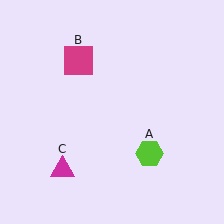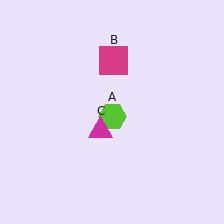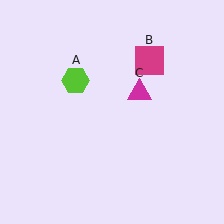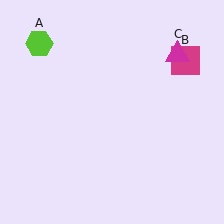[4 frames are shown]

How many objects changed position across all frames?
3 objects changed position: lime hexagon (object A), magenta square (object B), magenta triangle (object C).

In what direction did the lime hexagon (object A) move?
The lime hexagon (object A) moved up and to the left.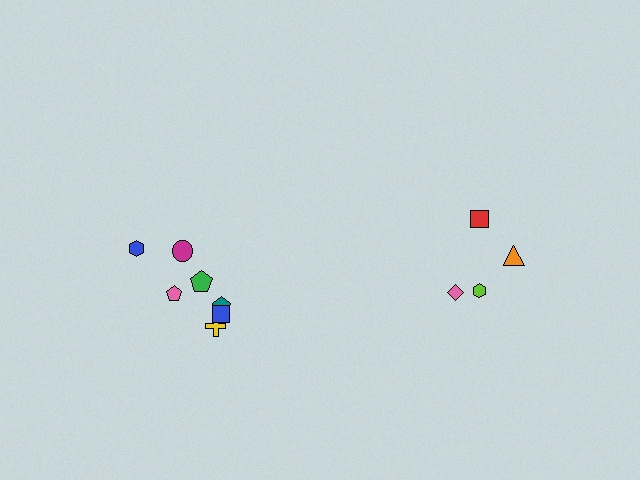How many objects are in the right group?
There are 4 objects.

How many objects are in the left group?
There are 7 objects.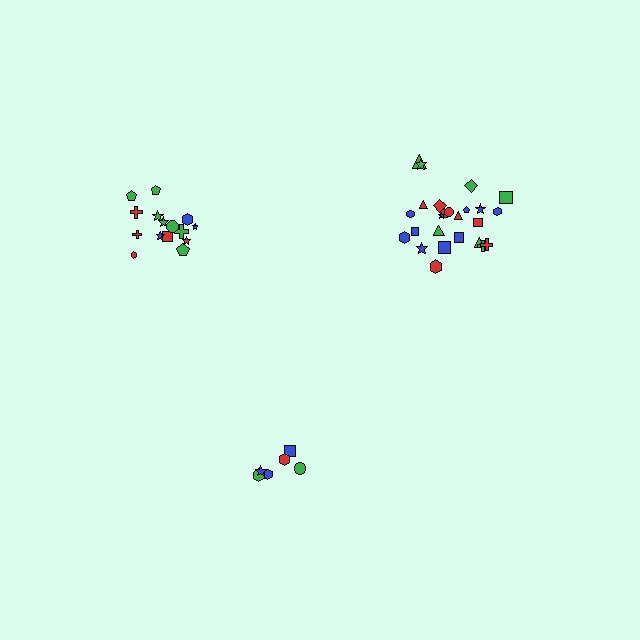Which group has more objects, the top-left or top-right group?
The top-right group.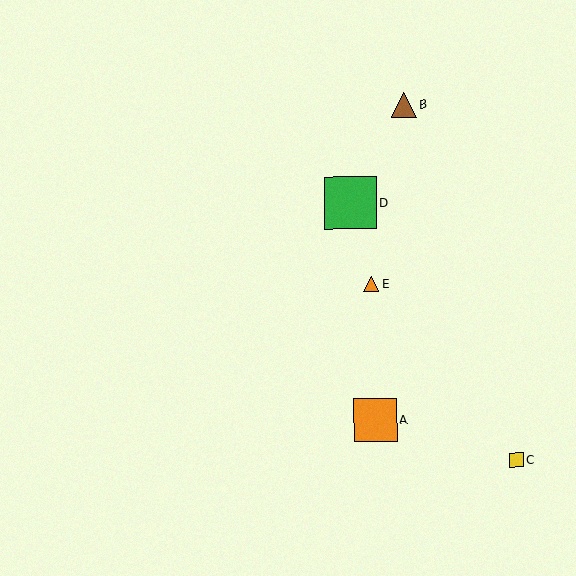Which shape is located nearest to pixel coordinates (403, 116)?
The brown triangle (labeled B) at (404, 105) is nearest to that location.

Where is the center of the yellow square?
The center of the yellow square is at (516, 460).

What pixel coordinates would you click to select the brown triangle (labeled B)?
Click at (404, 105) to select the brown triangle B.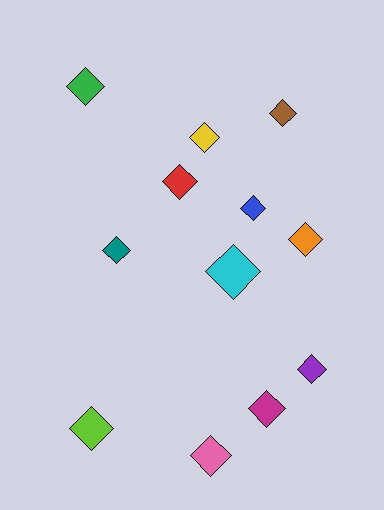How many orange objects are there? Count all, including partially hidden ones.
There is 1 orange object.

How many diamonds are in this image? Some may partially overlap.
There are 12 diamonds.